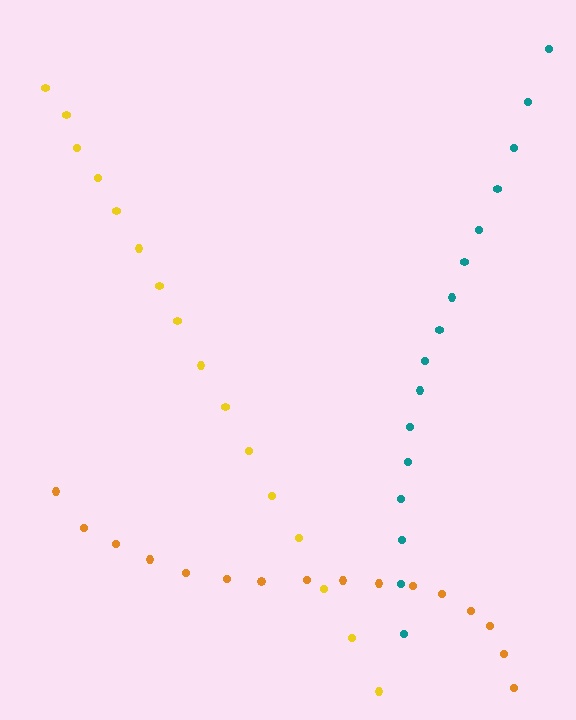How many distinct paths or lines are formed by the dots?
There are 3 distinct paths.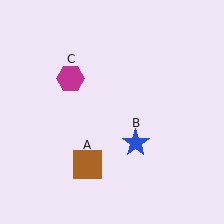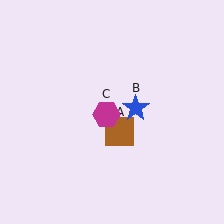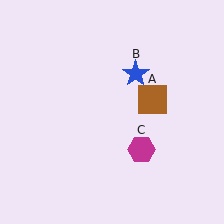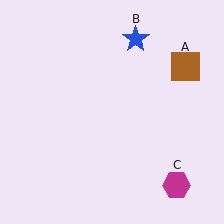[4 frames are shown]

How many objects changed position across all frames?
3 objects changed position: brown square (object A), blue star (object B), magenta hexagon (object C).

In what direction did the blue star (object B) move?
The blue star (object B) moved up.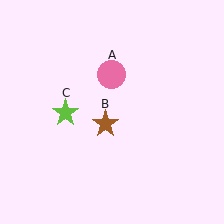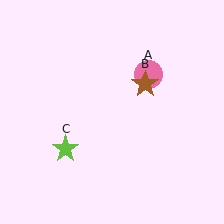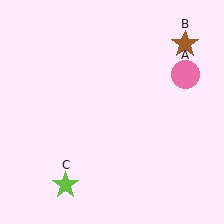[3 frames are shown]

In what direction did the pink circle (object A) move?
The pink circle (object A) moved right.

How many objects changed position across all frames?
3 objects changed position: pink circle (object A), brown star (object B), lime star (object C).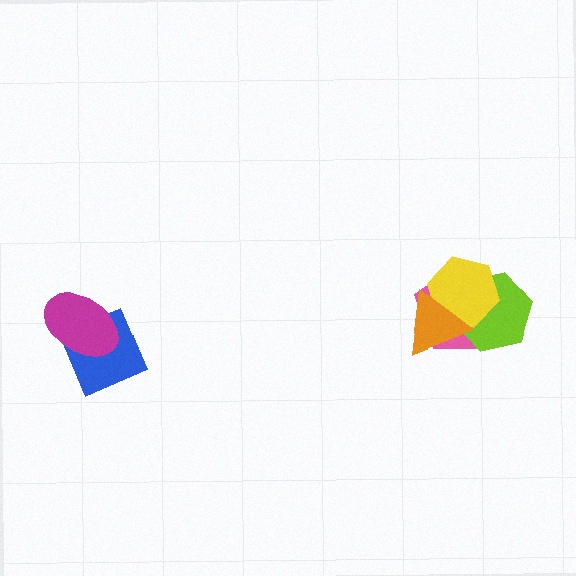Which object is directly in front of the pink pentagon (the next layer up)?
The lime hexagon is directly in front of the pink pentagon.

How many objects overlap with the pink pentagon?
3 objects overlap with the pink pentagon.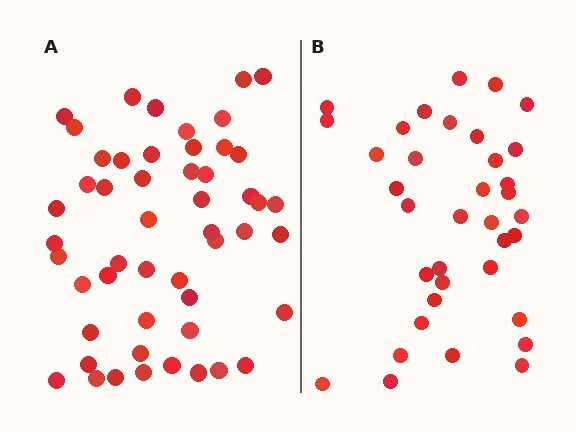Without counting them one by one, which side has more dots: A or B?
Region A (the left region) has more dots.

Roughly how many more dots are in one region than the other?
Region A has approximately 15 more dots than region B.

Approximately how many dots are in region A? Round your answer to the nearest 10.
About 50 dots. (The exact count is 51, which rounds to 50.)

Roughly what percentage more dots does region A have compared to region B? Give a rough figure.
About 40% more.